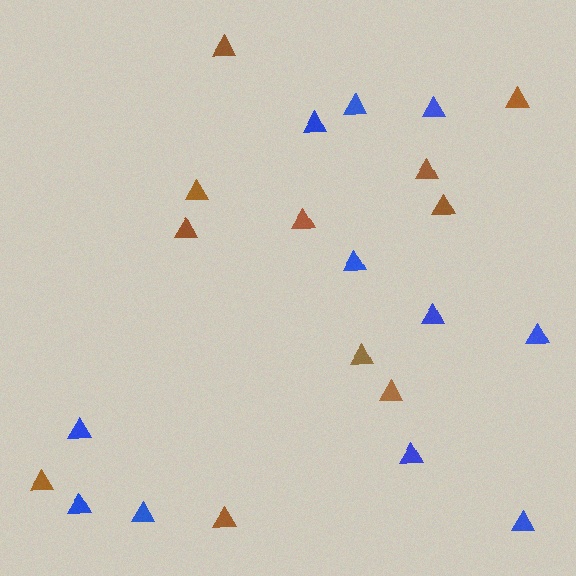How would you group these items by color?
There are 2 groups: one group of brown triangles (11) and one group of blue triangles (11).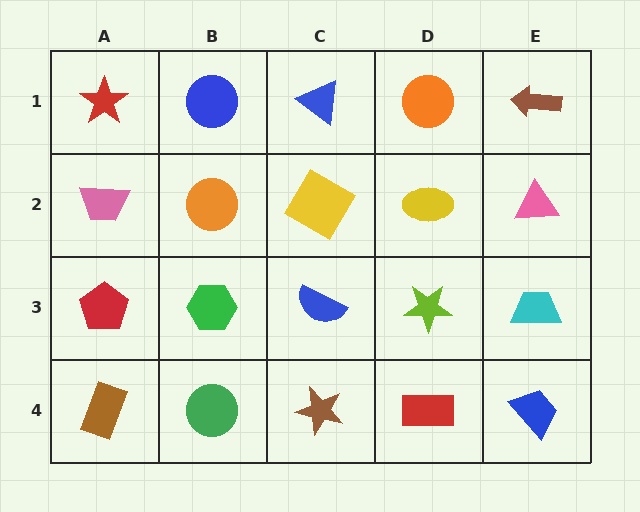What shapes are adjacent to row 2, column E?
A brown arrow (row 1, column E), a cyan trapezoid (row 3, column E), a yellow ellipse (row 2, column D).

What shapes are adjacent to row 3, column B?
An orange circle (row 2, column B), a green circle (row 4, column B), a red pentagon (row 3, column A), a blue semicircle (row 3, column C).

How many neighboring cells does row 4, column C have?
3.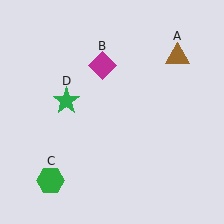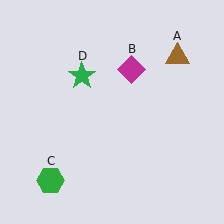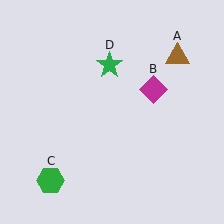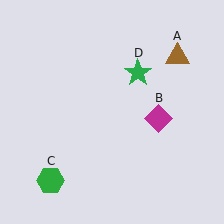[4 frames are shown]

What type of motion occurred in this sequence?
The magenta diamond (object B), green star (object D) rotated clockwise around the center of the scene.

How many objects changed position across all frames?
2 objects changed position: magenta diamond (object B), green star (object D).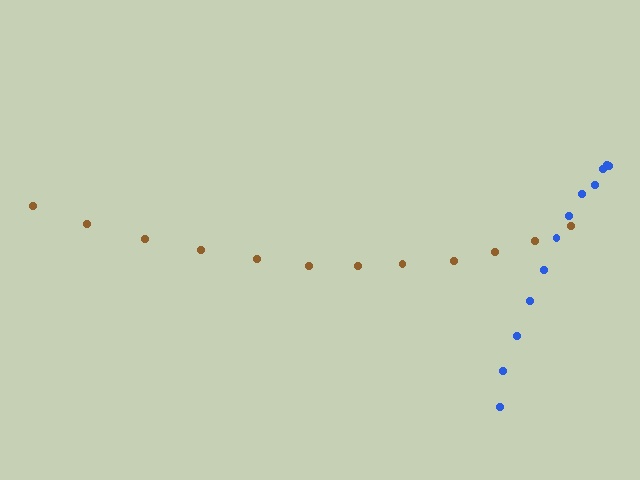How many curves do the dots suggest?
There are 2 distinct paths.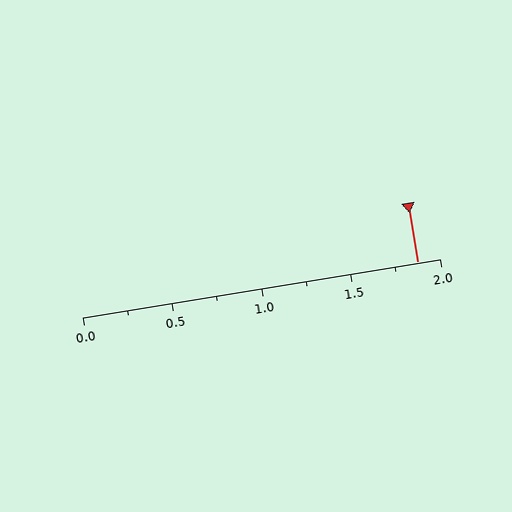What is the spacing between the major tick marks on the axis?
The major ticks are spaced 0.5 apart.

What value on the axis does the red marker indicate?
The marker indicates approximately 1.88.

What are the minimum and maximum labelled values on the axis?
The axis runs from 0.0 to 2.0.